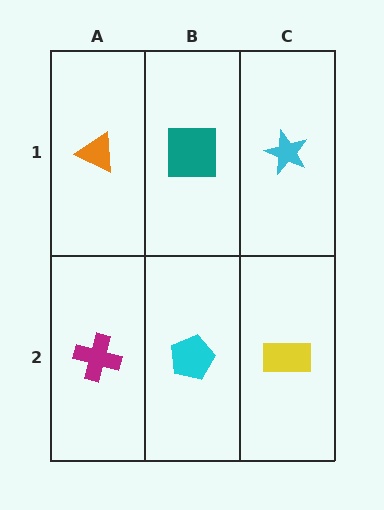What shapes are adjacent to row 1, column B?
A cyan pentagon (row 2, column B), an orange triangle (row 1, column A), a cyan star (row 1, column C).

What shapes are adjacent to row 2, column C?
A cyan star (row 1, column C), a cyan pentagon (row 2, column B).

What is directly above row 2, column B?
A teal square.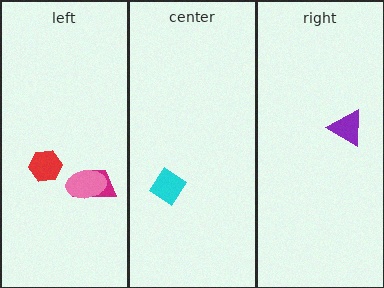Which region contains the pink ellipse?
The left region.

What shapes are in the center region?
The cyan diamond.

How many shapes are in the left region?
3.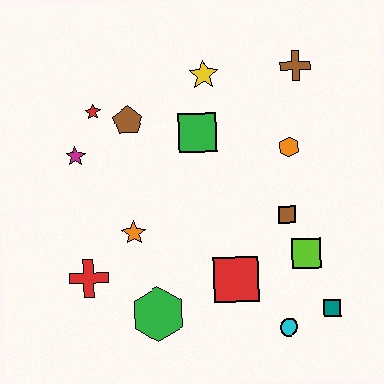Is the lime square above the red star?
No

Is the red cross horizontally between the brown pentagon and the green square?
No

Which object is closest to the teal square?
The cyan circle is closest to the teal square.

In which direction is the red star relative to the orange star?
The red star is above the orange star.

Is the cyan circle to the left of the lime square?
Yes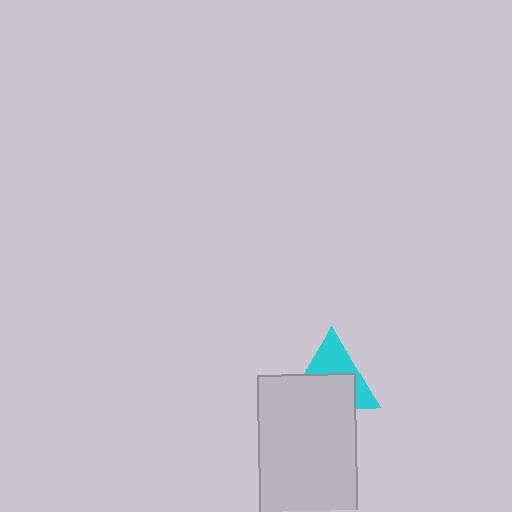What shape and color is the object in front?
The object in front is a light gray rectangle.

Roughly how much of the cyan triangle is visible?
About half of it is visible (roughly 45%).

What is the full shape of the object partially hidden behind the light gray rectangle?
The partially hidden object is a cyan triangle.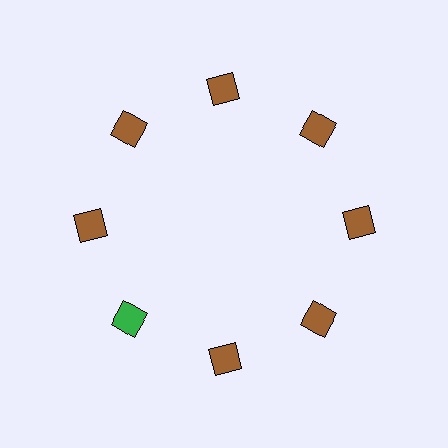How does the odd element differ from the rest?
It has a different color: green instead of brown.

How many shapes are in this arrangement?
There are 8 shapes arranged in a ring pattern.